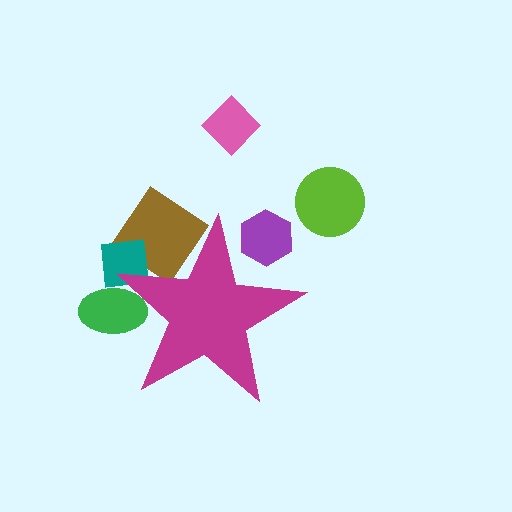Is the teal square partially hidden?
Yes, the teal square is partially hidden behind the magenta star.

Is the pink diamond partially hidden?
No, the pink diamond is fully visible.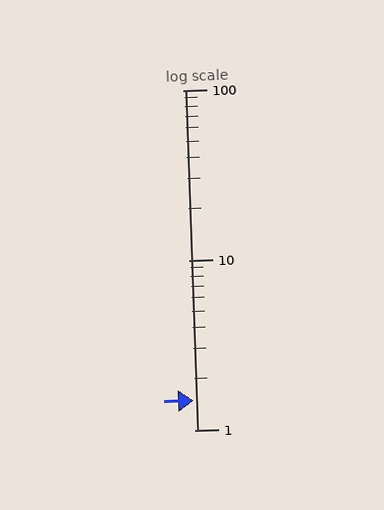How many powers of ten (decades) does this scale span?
The scale spans 2 decades, from 1 to 100.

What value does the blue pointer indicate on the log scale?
The pointer indicates approximately 1.5.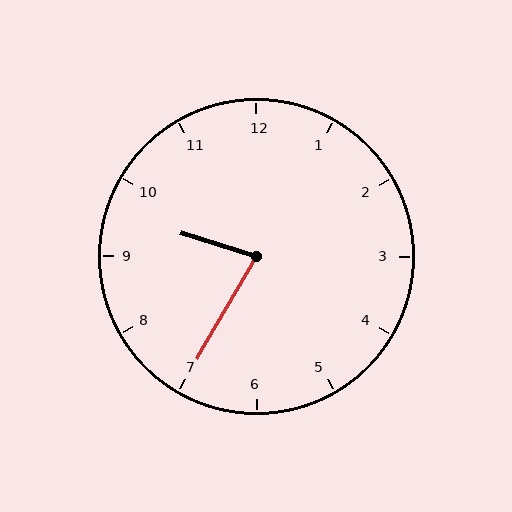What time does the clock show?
9:35.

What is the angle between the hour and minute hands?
Approximately 78 degrees.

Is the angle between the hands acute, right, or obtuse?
It is acute.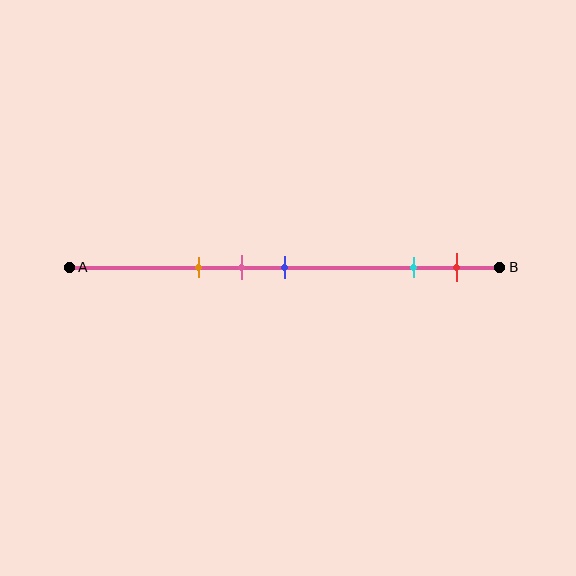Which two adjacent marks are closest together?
The pink and blue marks are the closest adjacent pair.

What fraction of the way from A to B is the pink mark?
The pink mark is approximately 40% (0.4) of the way from A to B.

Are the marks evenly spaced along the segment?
No, the marks are not evenly spaced.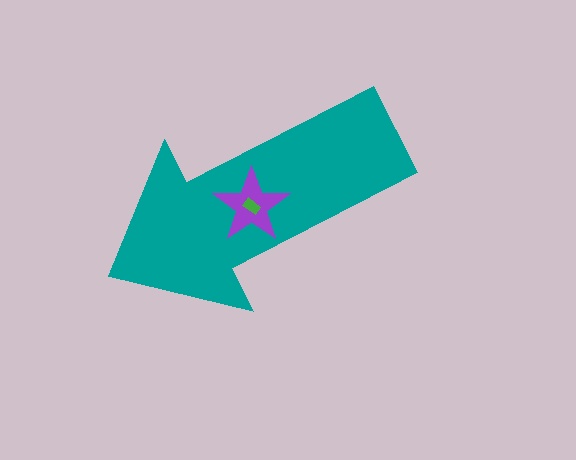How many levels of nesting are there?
3.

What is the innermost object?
The green rectangle.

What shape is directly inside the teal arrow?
The purple star.